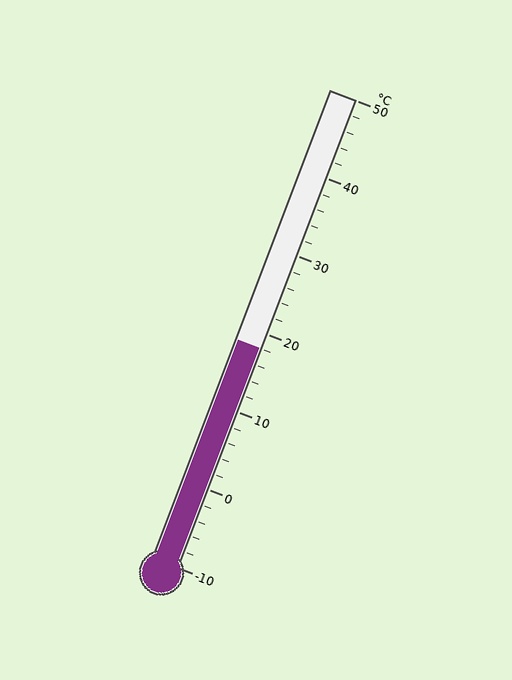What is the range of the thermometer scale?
The thermometer scale ranges from -10°C to 50°C.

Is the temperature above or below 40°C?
The temperature is below 40°C.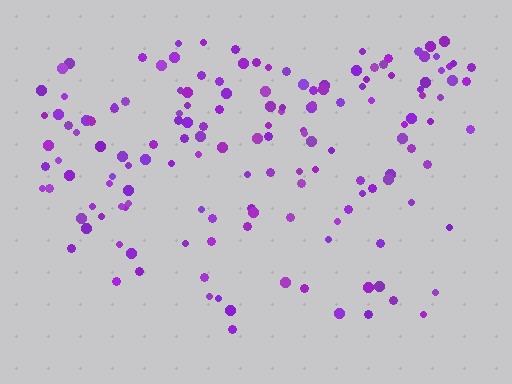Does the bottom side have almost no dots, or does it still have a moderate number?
Still a moderate number, just noticeably fewer than the top.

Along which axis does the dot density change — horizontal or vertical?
Vertical.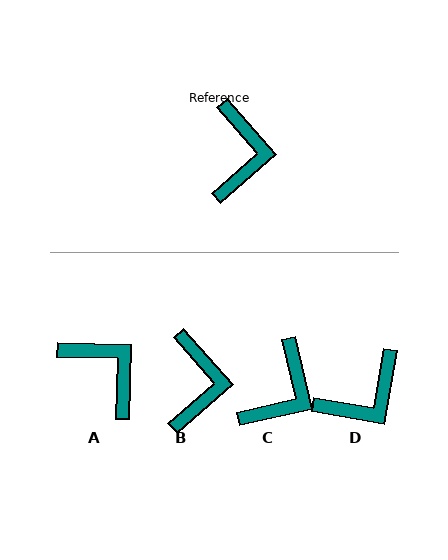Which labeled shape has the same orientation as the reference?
B.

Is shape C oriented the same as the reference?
No, it is off by about 29 degrees.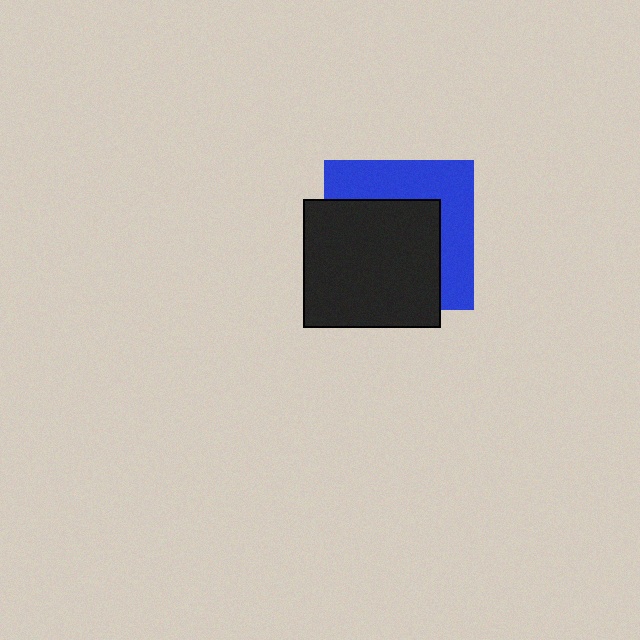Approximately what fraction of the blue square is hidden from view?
Roughly 58% of the blue square is hidden behind the black rectangle.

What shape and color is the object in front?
The object in front is a black rectangle.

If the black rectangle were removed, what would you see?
You would see the complete blue square.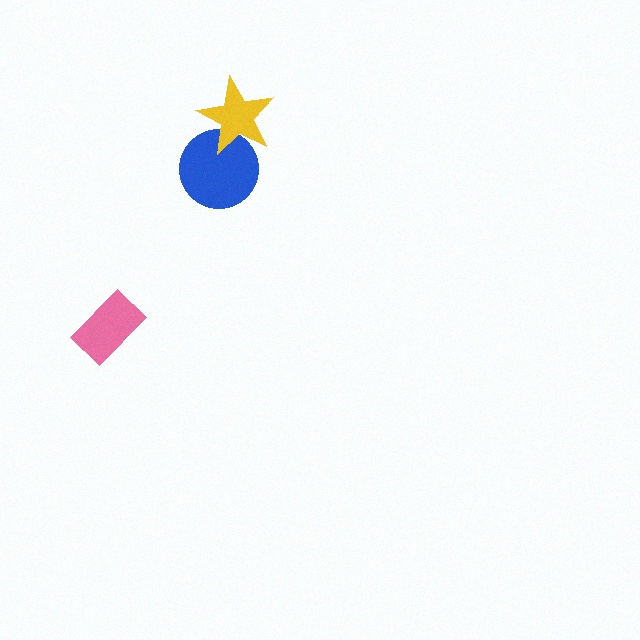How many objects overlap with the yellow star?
1 object overlaps with the yellow star.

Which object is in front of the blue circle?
The yellow star is in front of the blue circle.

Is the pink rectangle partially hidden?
No, no other shape covers it.